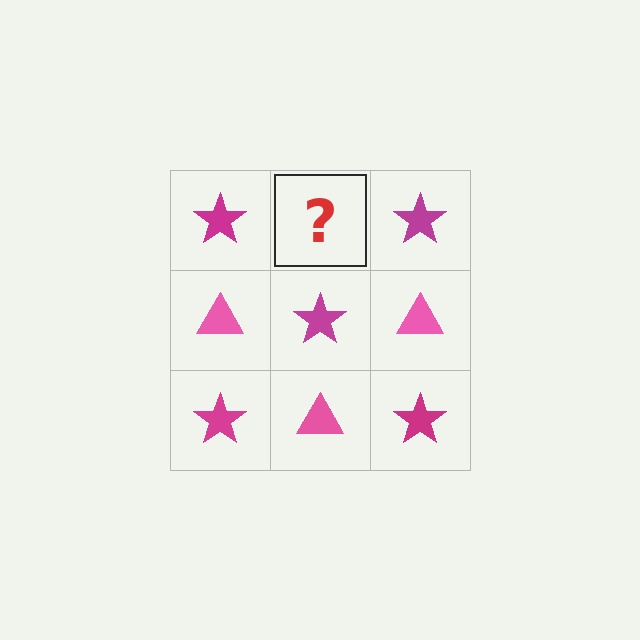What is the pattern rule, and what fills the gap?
The rule is that it alternates magenta star and pink triangle in a checkerboard pattern. The gap should be filled with a pink triangle.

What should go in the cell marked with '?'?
The missing cell should contain a pink triangle.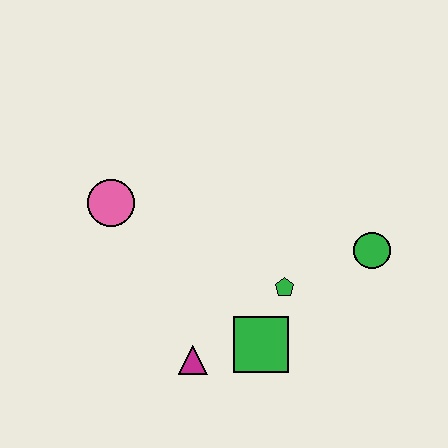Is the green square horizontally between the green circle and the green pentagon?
No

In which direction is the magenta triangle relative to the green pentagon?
The magenta triangle is to the left of the green pentagon.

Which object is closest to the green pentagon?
The green square is closest to the green pentagon.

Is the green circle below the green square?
No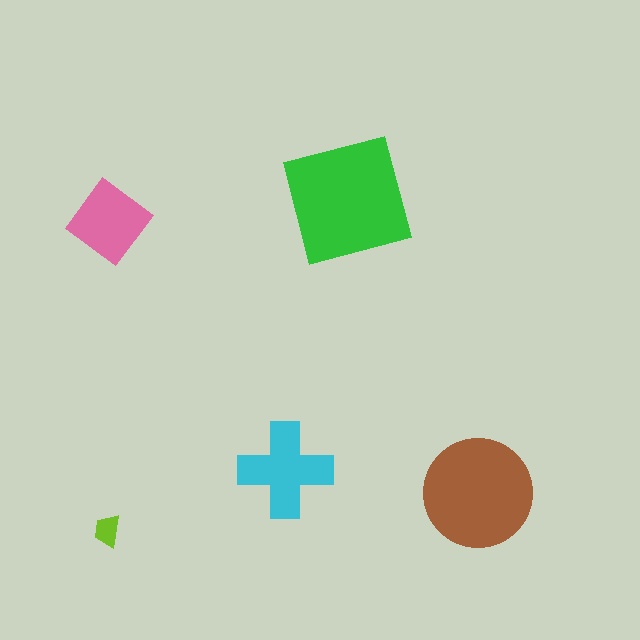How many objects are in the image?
There are 5 objects in the image.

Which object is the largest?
The green square.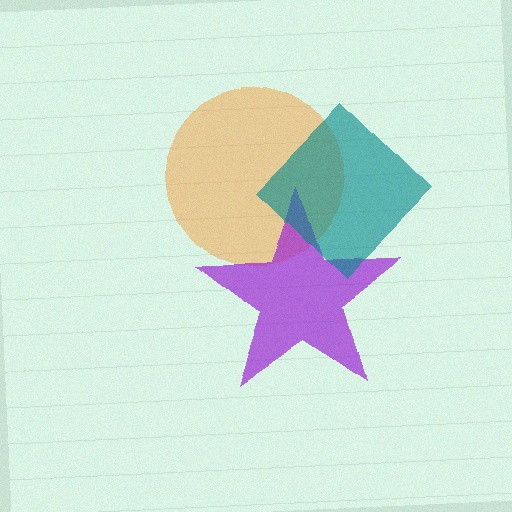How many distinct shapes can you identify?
There are 3 distinct shapes: an orange circle, a purple star, a teal diamond.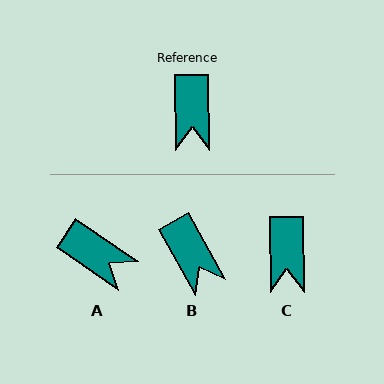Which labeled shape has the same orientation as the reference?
C.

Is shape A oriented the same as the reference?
No, it is off by about 55 degrees.